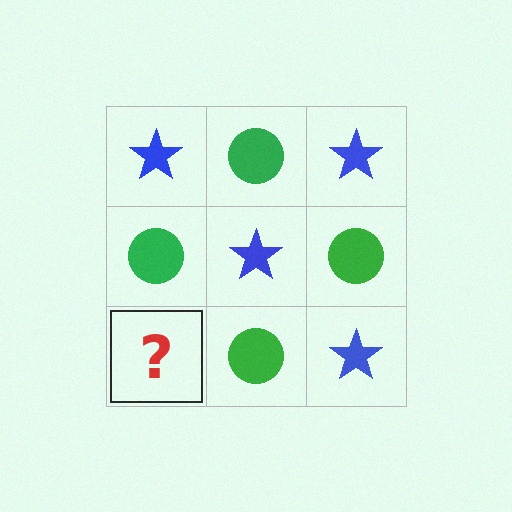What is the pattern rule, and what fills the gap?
The rule is that it alternates blue star and green circle in a checkerboard pattern. The gap should be filled with a blue star.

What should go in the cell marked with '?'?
The missing cell should contain a blue star.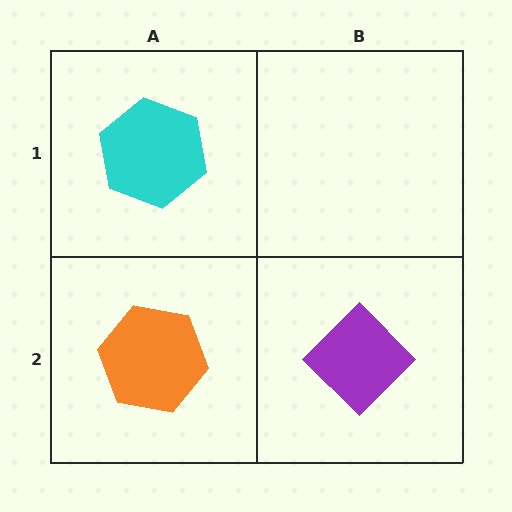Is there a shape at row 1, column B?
No, that cell is empty.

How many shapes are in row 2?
2 shapes.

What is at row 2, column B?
A purple diamond.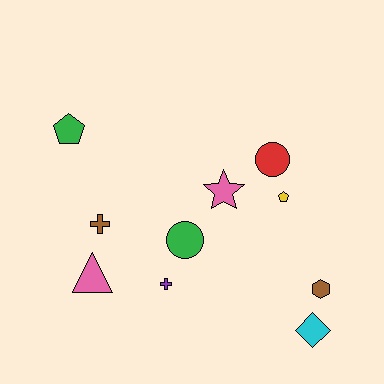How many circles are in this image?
There are 2 circles.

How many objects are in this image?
There are 10 objects.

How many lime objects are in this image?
There are no lime objects.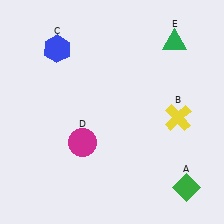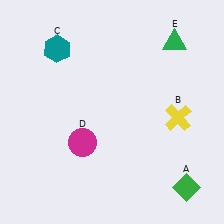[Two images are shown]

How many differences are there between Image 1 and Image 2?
There is 1 difference between the two images.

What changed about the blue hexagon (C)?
In Image 1, C is blue. In Image 2, it changed to teal.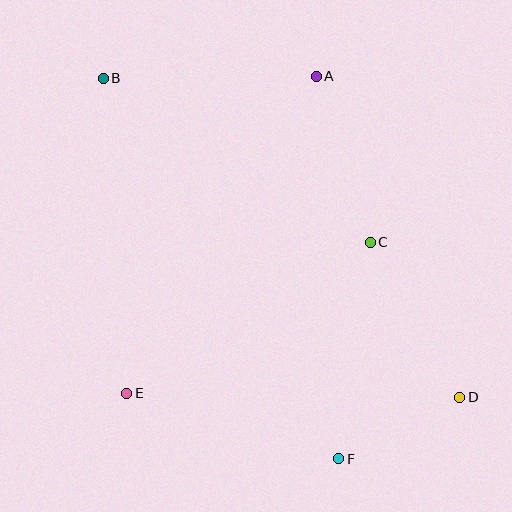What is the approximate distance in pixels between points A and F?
The distance between A and F is approximately 383 pixels.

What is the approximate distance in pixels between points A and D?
The distance between A and D is approximately 352 pixels.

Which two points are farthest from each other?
Points B and D are farthest from each other.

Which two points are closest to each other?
Points D and F are closest to each other.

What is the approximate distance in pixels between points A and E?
The distance between A and E is approximately 369 pixels.